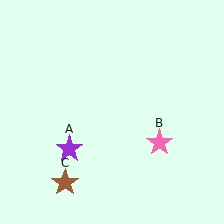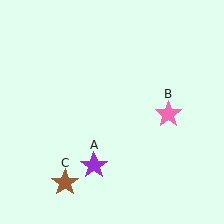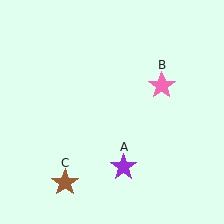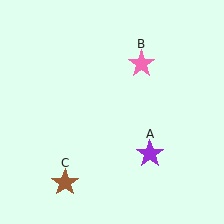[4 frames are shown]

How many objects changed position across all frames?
2 objects changed position: purple star (object A), pink star (object B).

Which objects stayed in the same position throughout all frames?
Brown star (object C) remained stationary.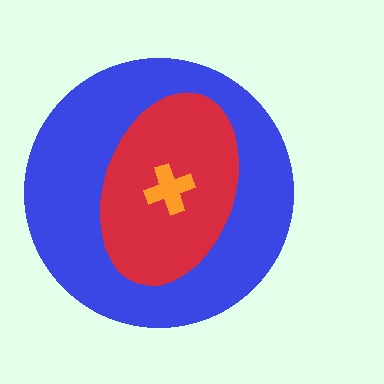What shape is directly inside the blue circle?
The red ellipse.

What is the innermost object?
The orange cross.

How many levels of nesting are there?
3.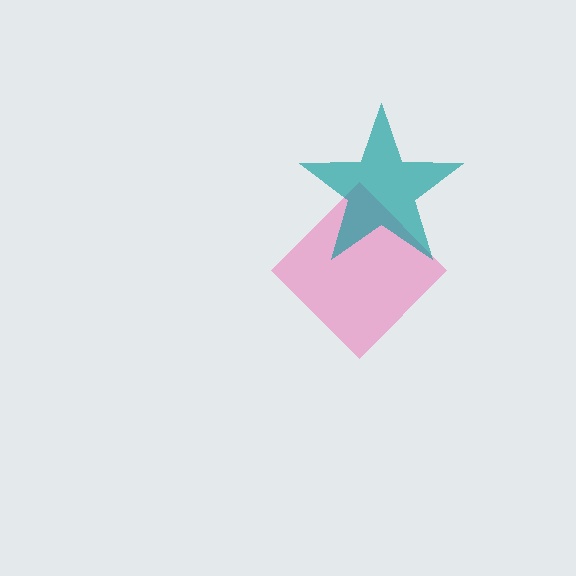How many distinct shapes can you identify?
There are 2 distinct shapes: a pink diamond, a teal star.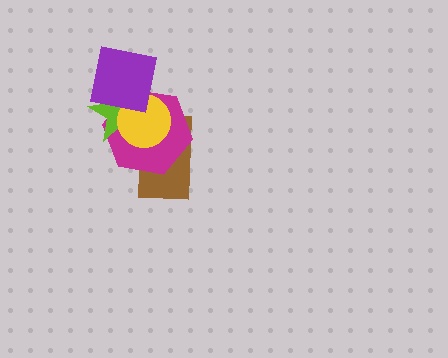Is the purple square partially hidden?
No, no other shape covers it.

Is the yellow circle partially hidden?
Yes, it is partially covered by another shape.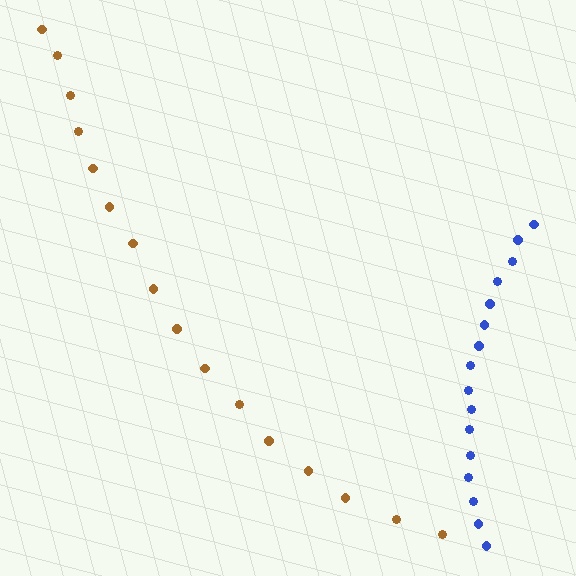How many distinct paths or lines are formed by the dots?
There are 2 distinct paths.